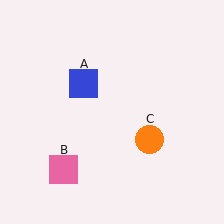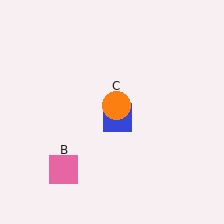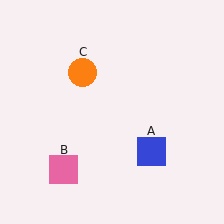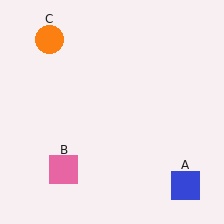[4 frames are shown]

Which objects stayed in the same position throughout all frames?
Pink square (object B) remained stationary.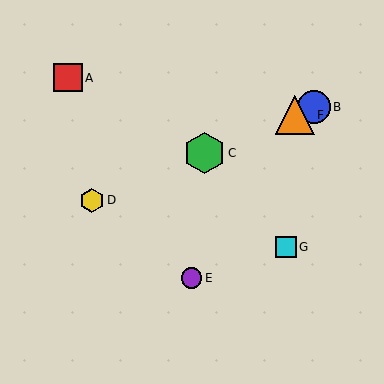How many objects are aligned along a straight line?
4 objects (B, C, D, F) are aligned along a straight line.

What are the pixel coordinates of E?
Object E is at (191, 278).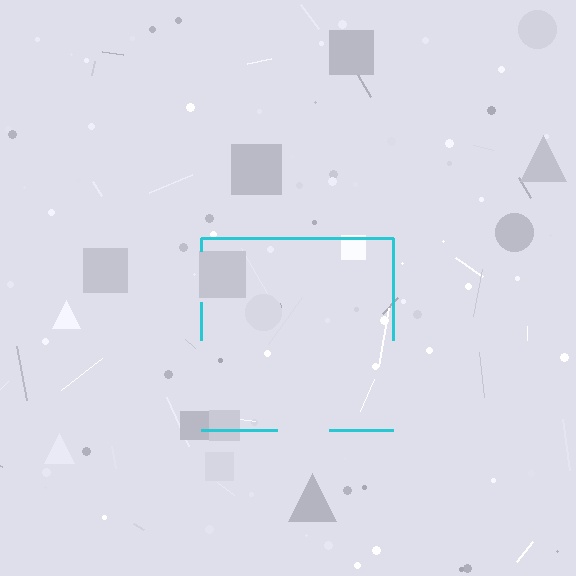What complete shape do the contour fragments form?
The contour fragments form a square.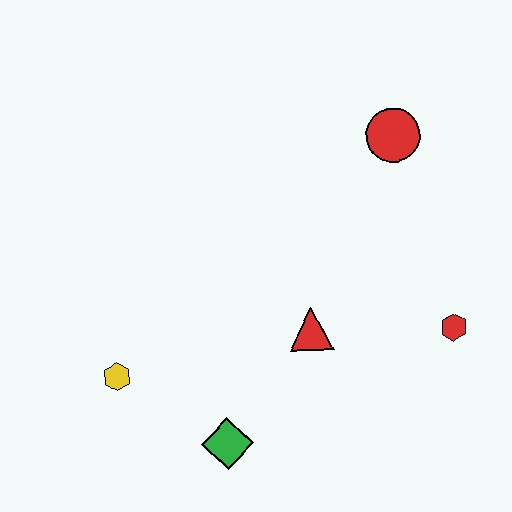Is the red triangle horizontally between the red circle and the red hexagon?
No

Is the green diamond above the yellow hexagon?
No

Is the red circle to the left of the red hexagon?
Yes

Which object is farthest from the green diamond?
The red circle is farthest from the green diamond.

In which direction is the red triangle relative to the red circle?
The red triangle is below the red circle.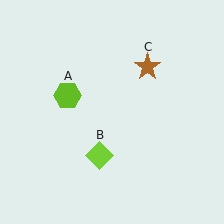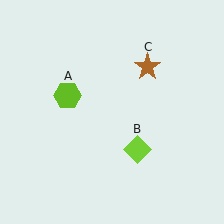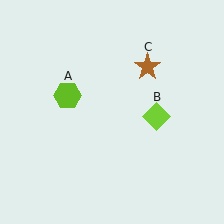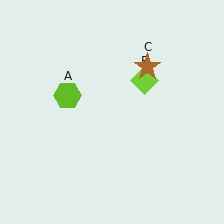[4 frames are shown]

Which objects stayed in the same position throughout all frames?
Lime hexagon (object A) and brown star (object C) remained stationary.